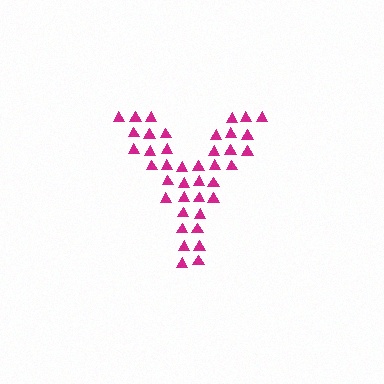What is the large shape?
The large shape is the letter Y.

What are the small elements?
The small elements are triangles.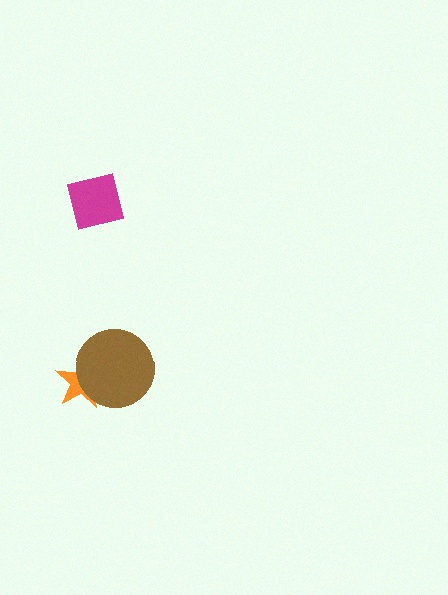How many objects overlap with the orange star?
1 object overlaps with the orange star.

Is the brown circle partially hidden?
No, no other shape covers it.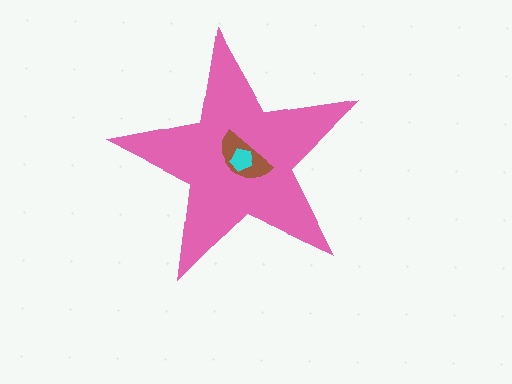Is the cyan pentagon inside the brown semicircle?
Yes.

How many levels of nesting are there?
3.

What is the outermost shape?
The pink star.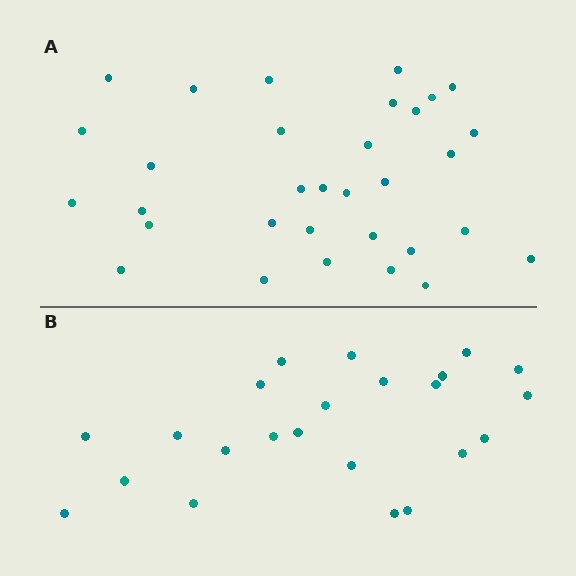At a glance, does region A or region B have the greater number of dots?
Region A (the top region) has more dots.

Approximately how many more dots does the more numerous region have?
Region A has roughly 8 or so more dots than region B.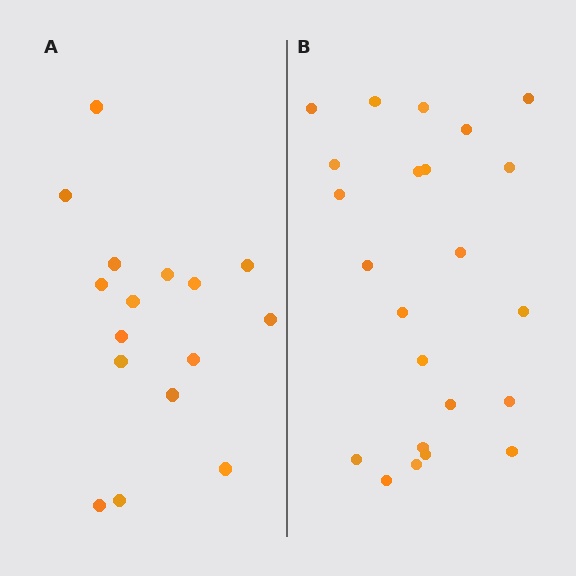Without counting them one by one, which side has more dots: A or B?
Region B (the right region) has more dots.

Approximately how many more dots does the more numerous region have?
Region B has roughly 8 or so more dots than region A.